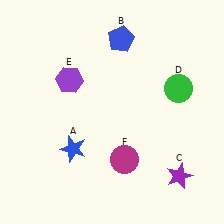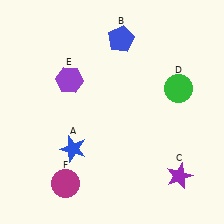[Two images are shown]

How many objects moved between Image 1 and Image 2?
1 object moved between the two images.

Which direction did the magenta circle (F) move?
The magenta circle (F) moved left.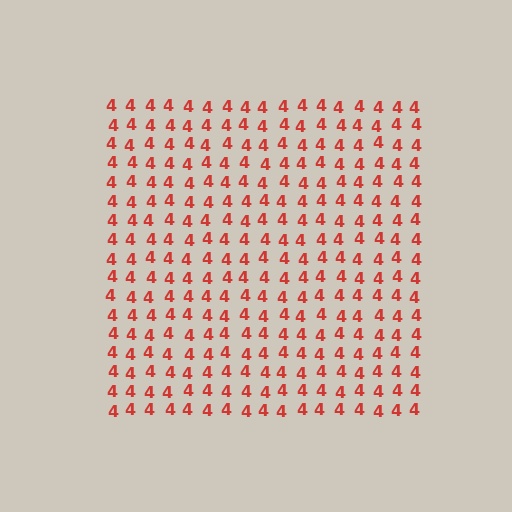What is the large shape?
The large shape is a square.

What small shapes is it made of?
It is made of small digit 4's.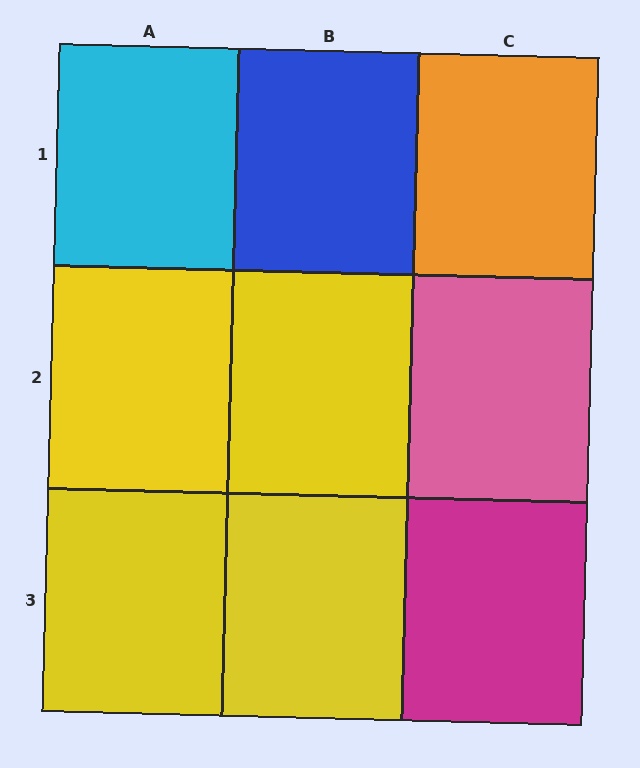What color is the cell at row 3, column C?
Magenta.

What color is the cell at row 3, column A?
Yellow.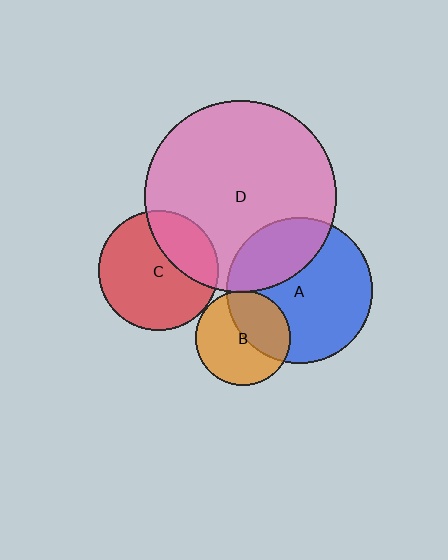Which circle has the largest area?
Circle D (pink).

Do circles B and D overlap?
Yes.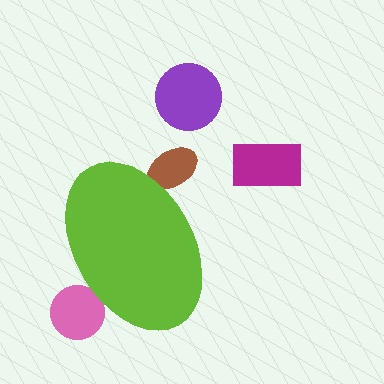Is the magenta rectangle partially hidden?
No, the magenta rectangle is fully visible.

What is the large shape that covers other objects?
A lime ellipse.